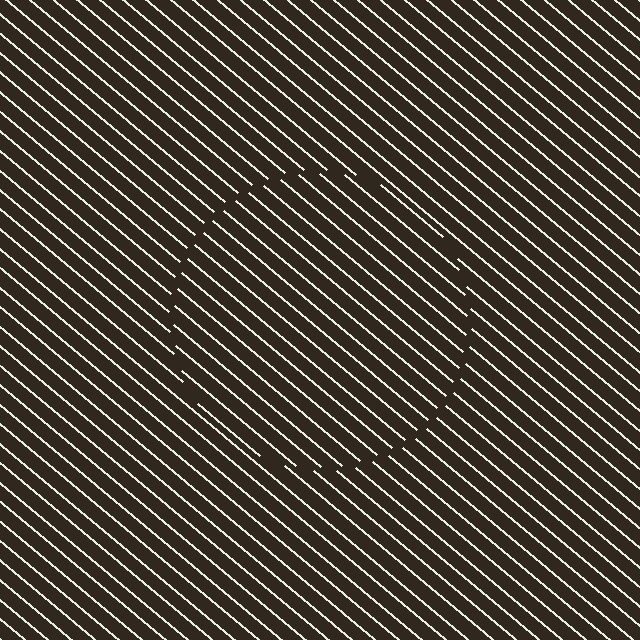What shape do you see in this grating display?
An illusory circle. The interior of the shape contains the same grating, shifted by half a period — the contour is defined by the phase discontinuity where line-ends from the inner and outer gratings abut.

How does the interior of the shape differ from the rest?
The interior of the shape contains the same grating, shifted by half a period — the contour is defined by the phase discontinuity where line-ends from the inner and outer gratings abut.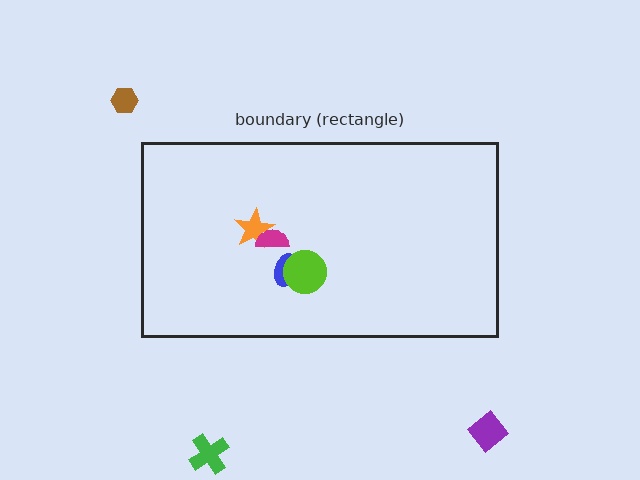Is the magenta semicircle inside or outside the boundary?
Inside.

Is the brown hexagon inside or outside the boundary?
Outside.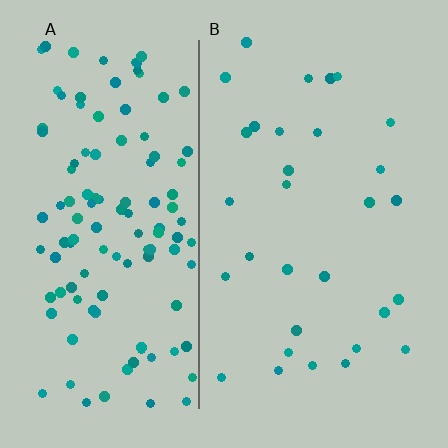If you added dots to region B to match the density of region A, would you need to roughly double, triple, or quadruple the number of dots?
Approximately quadruple.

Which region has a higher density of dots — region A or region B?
A (the left).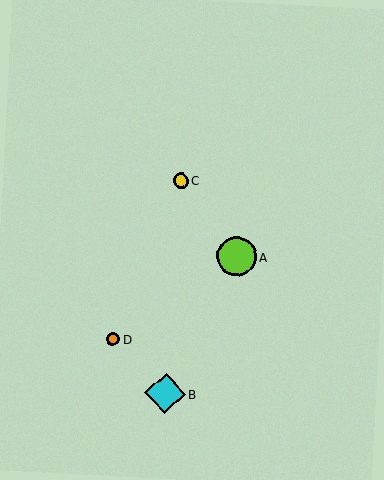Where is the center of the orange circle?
The center of the orange circle is at (113, 339).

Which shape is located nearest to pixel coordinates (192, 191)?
The yellow circle (labeled C) at (181, 181) is nearest to that location.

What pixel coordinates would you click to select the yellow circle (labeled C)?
Click at (181, 181) to select the yellow circle C.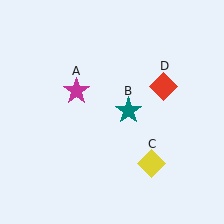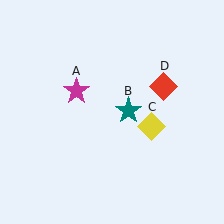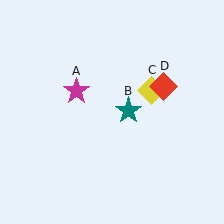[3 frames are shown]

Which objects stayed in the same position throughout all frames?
Magenta star (object A) and teal star (object B) and red diamond (object D) remained stationary.